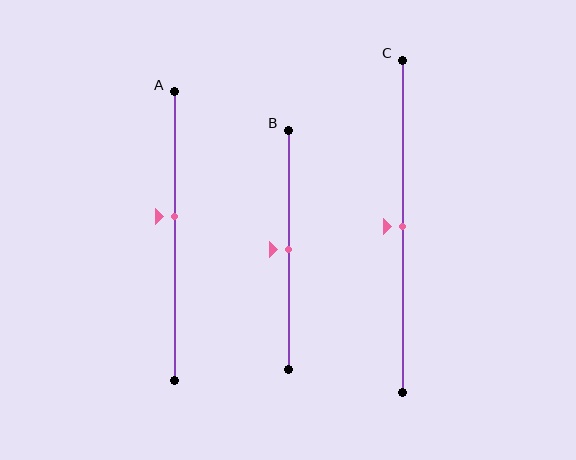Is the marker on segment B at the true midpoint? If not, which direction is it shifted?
Yes, the marker on segment B is at the true midpoint.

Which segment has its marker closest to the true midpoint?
Segment B has its marker closest to the true midpoint.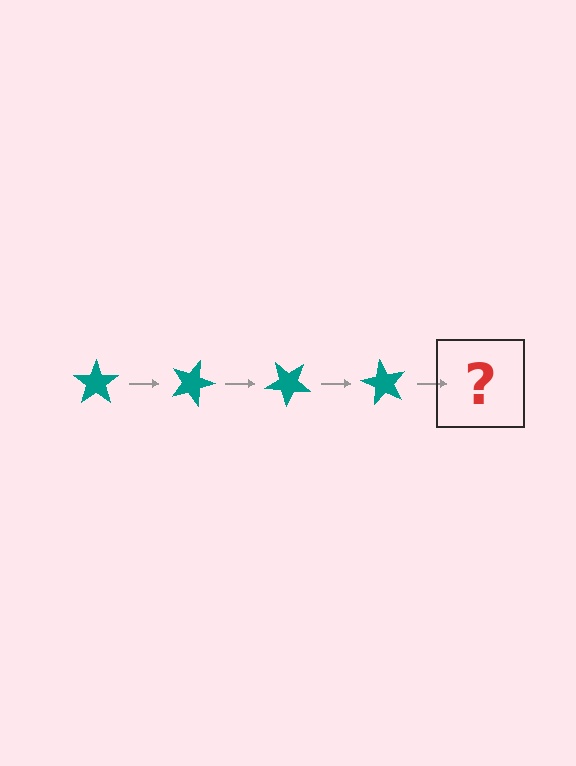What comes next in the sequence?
The next element should be a teal star rotated 80 degrees.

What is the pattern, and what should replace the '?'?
The pattern is that the star rotates 20 degrees each step. The '?' should be a teal star rotated 80 degrees.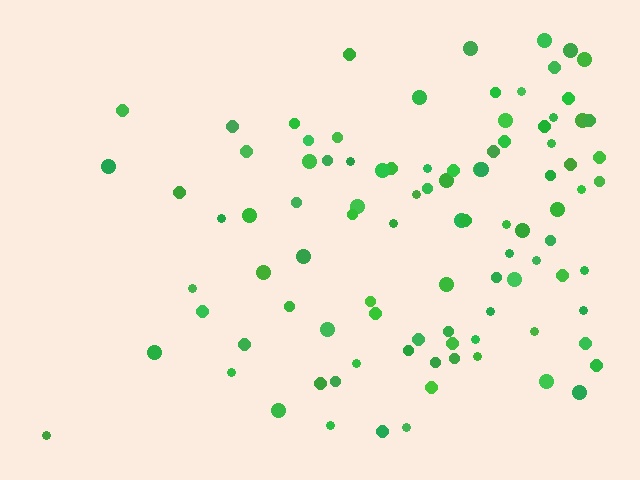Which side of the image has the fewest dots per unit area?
The left.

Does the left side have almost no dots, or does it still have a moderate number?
Still a moderate number, just noticeably fewer than the right.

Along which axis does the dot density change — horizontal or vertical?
Horizontal.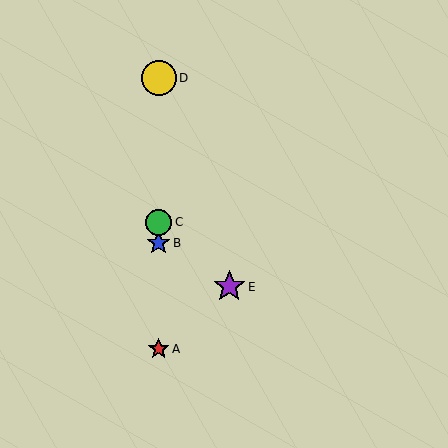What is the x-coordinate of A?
Object A is at x≈159.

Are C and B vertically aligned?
Yes, both are at x≈159.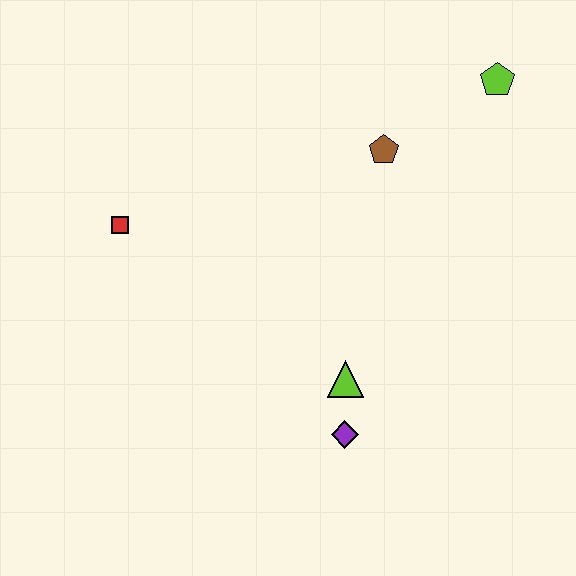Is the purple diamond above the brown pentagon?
No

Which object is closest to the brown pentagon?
The lime pentagon is closest to the brown pentagon.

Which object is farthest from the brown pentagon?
The purple diamond is farthest from the brown pentagon.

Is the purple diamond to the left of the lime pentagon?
Yes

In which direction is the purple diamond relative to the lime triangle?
The purple diamond is below the lime triangle.